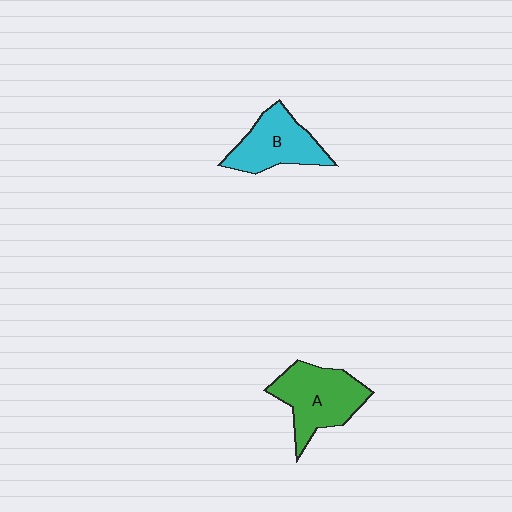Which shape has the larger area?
Shape A (green).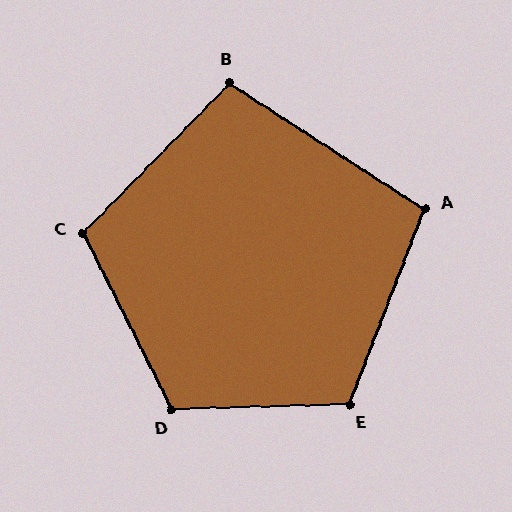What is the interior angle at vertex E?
Approximately 113 degrees (obtuse).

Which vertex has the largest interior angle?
D, at approximately 115 degrees.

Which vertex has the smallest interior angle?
B, at approximately 102 degrees.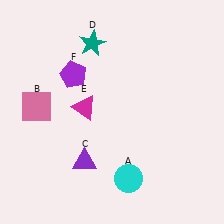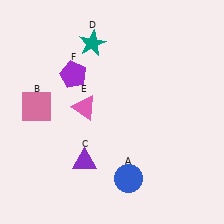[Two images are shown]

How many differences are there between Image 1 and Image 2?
There are 2 differences between the two images.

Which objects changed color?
A changed from cyan to blue. E changed from magenta to pink.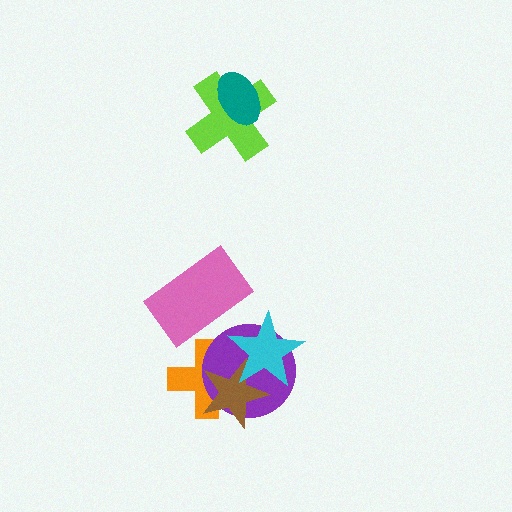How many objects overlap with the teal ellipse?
1 object overlaps with the teal ellipse.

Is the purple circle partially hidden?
Yes, it is partially covered by another shape.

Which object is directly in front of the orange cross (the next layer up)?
The purple circle is directly in front of the orange cross.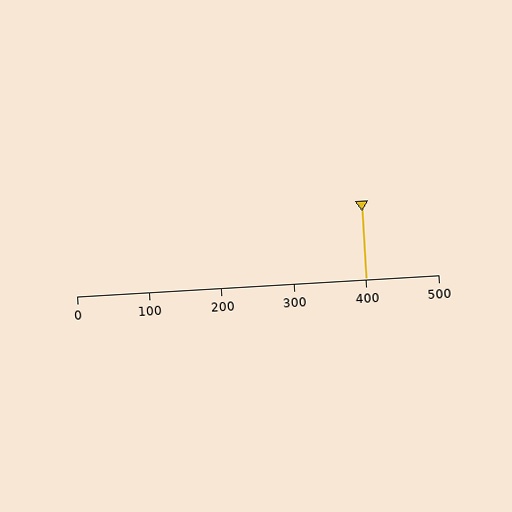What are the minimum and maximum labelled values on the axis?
The axis runs from 0 to 500.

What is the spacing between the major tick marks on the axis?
The major ticks are spaced 100 apart.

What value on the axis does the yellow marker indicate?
The marker indicates approximately 400.